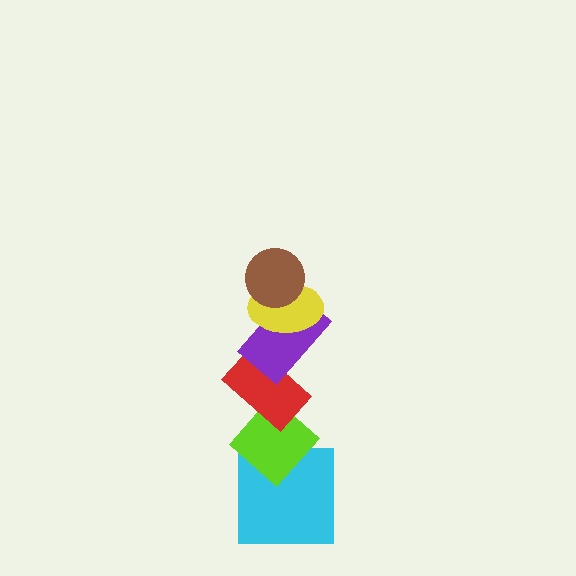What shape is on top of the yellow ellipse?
The brown circle is on top of the yellow ellipse.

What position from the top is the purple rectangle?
The purple rectangle is 3rd from the top.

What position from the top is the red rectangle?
The red rectangle is 4th from the top.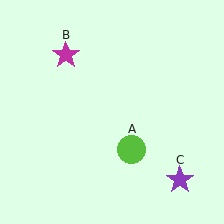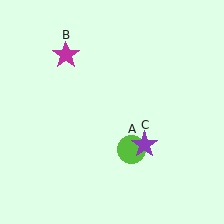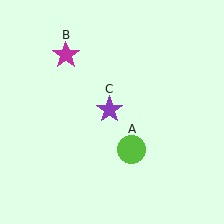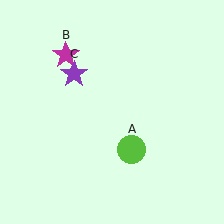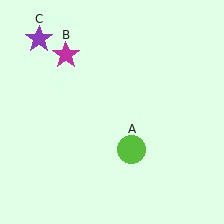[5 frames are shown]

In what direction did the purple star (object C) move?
The purple star (object C) moved up and to the left.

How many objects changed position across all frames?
1 object changed position: purple star (object C).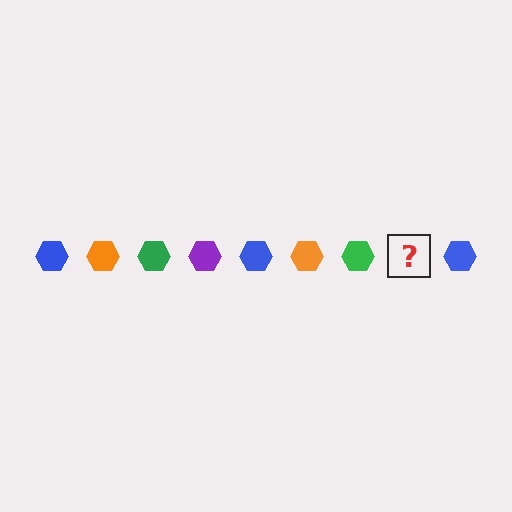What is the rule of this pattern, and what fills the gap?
The rule is that the pattern cycles through blue, orange, green, purple hexagons. The gap should be filled with a purple hexagon.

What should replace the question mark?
The question mark should be replaced with a purple hexagon.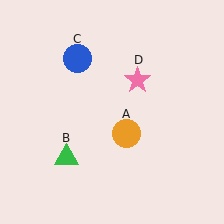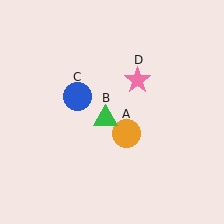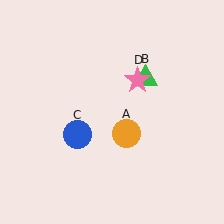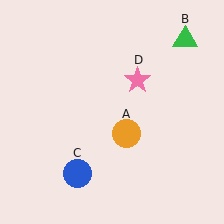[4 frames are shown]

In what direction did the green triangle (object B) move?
The green triangle (object B) moved up and to the right.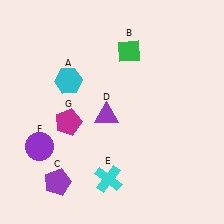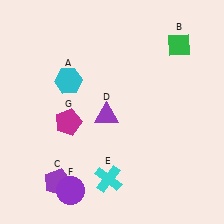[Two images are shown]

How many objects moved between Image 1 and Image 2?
2 objects moved between the two images.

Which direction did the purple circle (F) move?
The purple circle (F) moved down.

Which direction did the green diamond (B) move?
The green diamond (B) moved right.